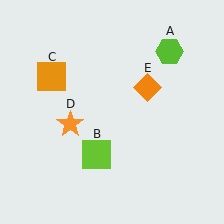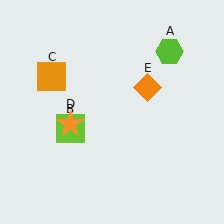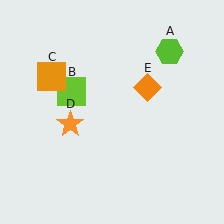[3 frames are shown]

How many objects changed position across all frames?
1 object changed position: lime square (object B).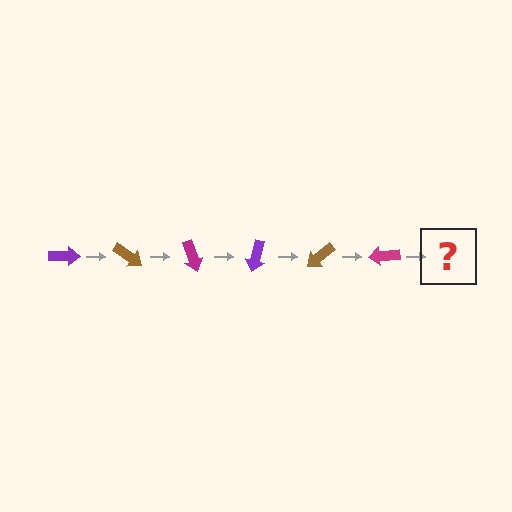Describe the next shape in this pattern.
It should be a purple arrow, rotated 210 degrees from the start.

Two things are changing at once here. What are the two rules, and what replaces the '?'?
The two rules are that it rotates 35 degrees each step and the color cycles through purple, brown, and magenta. The '?' should be a purple arrow, rotated 210 degrees from the start.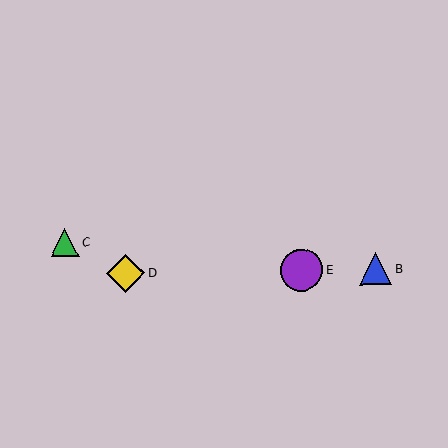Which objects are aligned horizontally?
Objects A, B, D, E are aligned horizontally.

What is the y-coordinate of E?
Object E is at y≈270.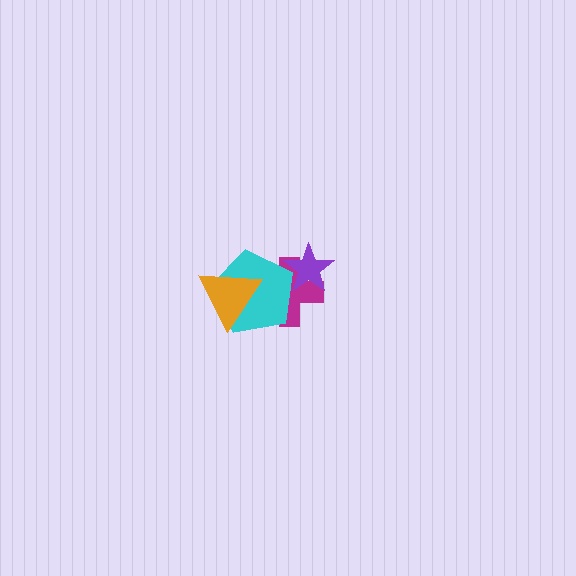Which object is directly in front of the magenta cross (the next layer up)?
The cyan pentagon is directly in front of the magenta cross.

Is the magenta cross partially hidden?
Yes, it is partially covered by another shape.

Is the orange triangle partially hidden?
No, no other shape covers it.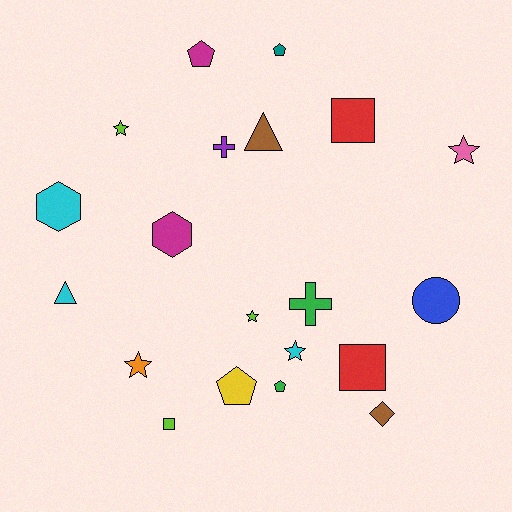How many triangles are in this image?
There are 2 triangles.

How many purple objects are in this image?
There is 1 purple object.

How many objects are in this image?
There are 20 objects.